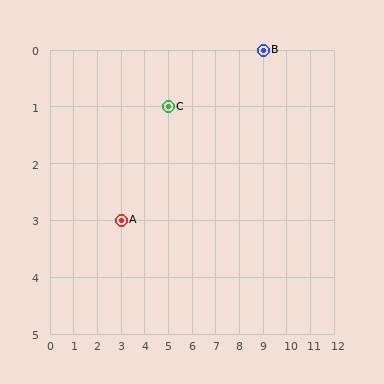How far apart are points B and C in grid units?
Points B and C are 4 columns and 1 row apart (about 4.1 grid units diagonally).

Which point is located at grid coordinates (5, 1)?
Point C is at (5, 1).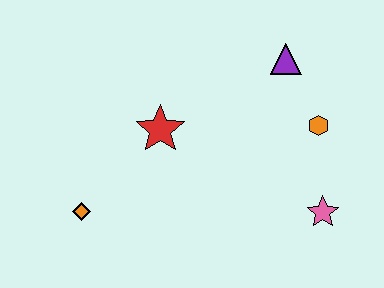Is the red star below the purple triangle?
Yes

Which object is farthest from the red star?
The pink star is farthest from the red star.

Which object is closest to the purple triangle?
The orange hexagon is closest to the purple triangle.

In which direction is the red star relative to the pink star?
The red star is to the left of the pink star.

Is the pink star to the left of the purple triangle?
No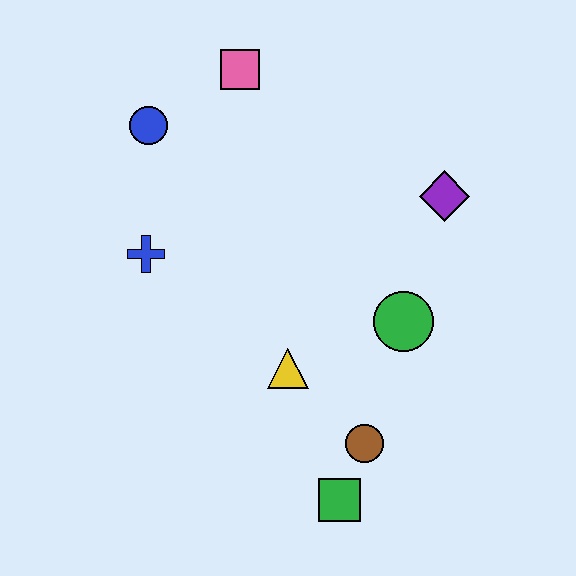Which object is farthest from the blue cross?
The green square is farthest from the blue cross.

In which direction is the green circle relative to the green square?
The green circle is above the green square.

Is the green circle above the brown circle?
Yes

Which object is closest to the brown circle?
The green square is closest to the brown circle.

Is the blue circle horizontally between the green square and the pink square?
No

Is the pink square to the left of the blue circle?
No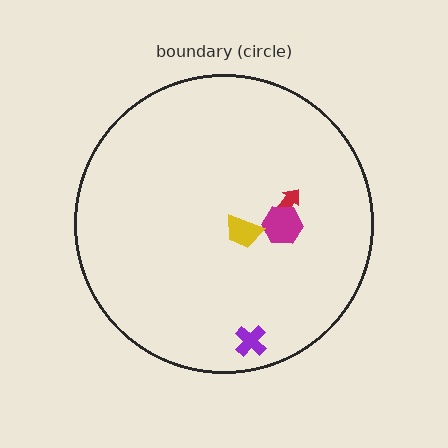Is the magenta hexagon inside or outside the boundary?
Inside.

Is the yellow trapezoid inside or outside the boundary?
Inside.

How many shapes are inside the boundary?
4 inside, 0 outside.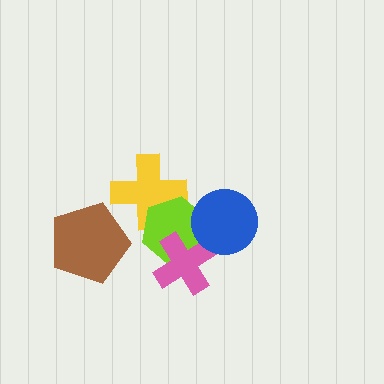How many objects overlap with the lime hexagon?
3 objects overlap with the lime hexagon.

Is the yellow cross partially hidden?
Yes, it is partially covered by another shape.